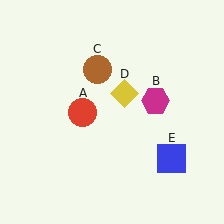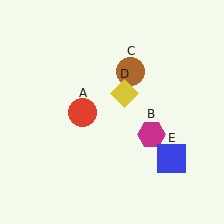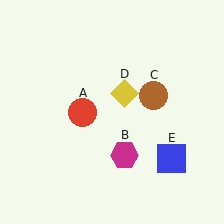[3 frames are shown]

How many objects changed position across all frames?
2 objects changed position: magenta hexagon (object B), brown circle (object C).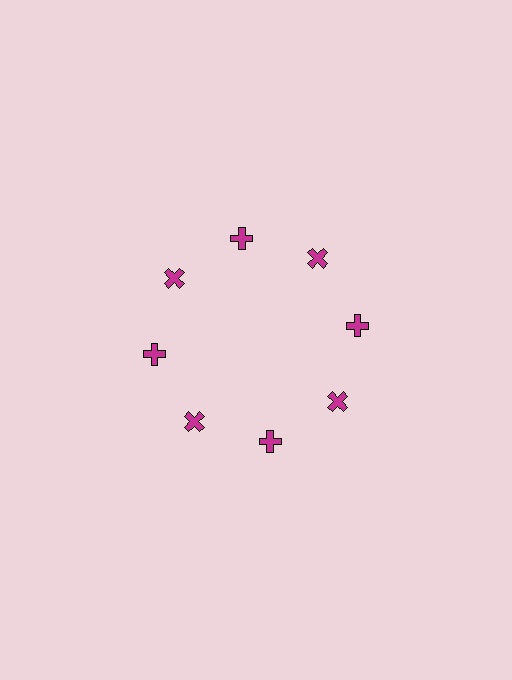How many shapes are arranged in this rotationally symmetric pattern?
There are 8 shapes, arranged in 8 groups of 1.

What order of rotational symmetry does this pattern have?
This pattern has 8-fold rotational symmetry.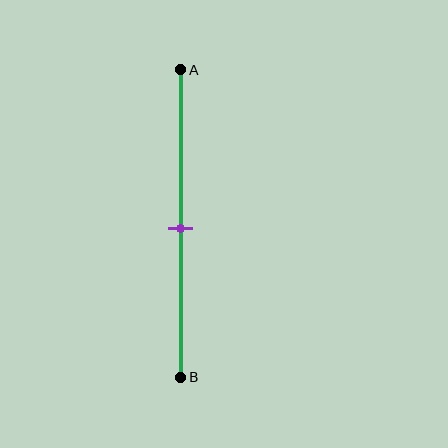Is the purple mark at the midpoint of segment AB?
Yes, the mark is approximately at the midpoint.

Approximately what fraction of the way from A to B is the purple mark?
The purple mark is approximately 50% of the way from A to B.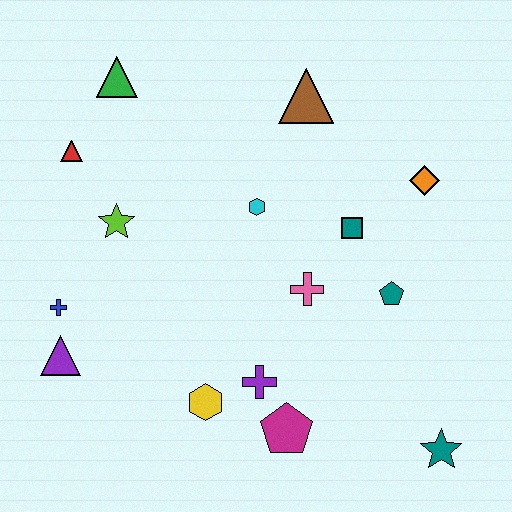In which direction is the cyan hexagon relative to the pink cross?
The cyan hexagon is above the pink cross.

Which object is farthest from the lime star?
The teal star is farthest from the lime star.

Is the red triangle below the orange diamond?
No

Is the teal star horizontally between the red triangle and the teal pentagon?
No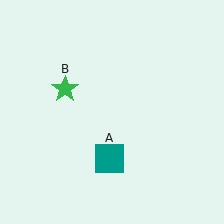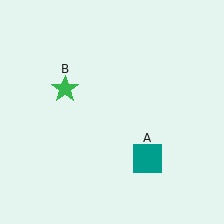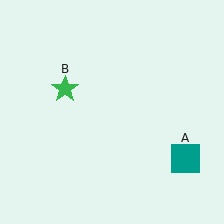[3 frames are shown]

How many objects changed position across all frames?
1 object changed position: teal square (object A).